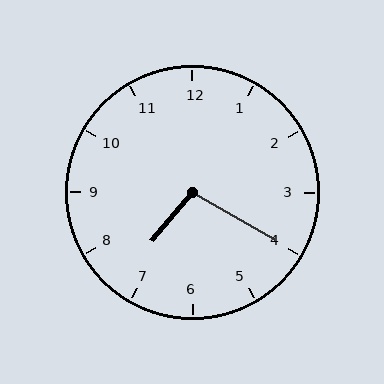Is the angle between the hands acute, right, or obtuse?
It is obtuse.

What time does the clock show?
7:20.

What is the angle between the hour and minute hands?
Approximately 100 degrees.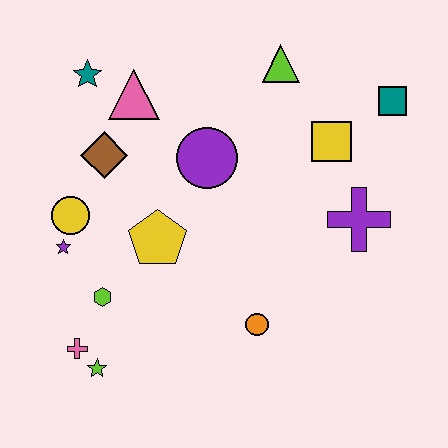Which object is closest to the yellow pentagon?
The lime hexagon is closest to the yellow pentagon.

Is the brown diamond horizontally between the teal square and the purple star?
Yes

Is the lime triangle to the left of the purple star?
No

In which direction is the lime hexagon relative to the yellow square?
The lime hexagon is to the left of the yellow square.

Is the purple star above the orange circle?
Yes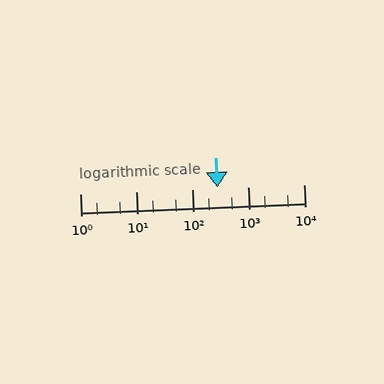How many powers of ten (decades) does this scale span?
The scale spans 4 decades, from 1 to 10000.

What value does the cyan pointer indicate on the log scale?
The pointer indicates approximately 280.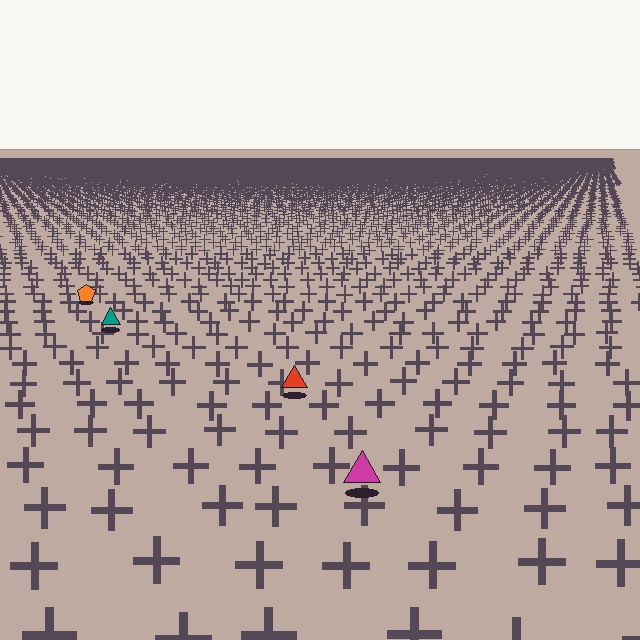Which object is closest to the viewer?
The magenta triangle is closest. The texture marks near it are larger and more spread out.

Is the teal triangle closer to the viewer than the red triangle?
No. The red triangle is closer — you can tell from the texture gradient: the ground texture is coarser near it.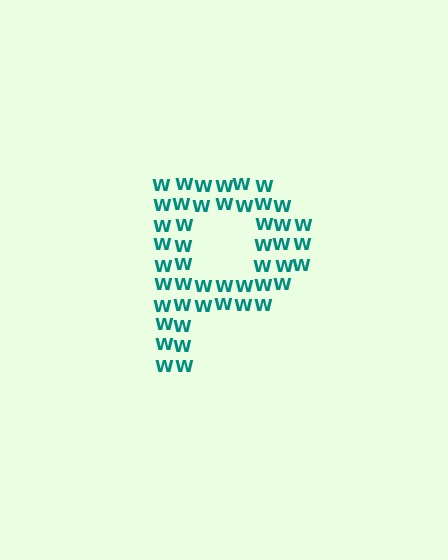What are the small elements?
The small elements are letter W's.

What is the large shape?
The large shape is the letter P.